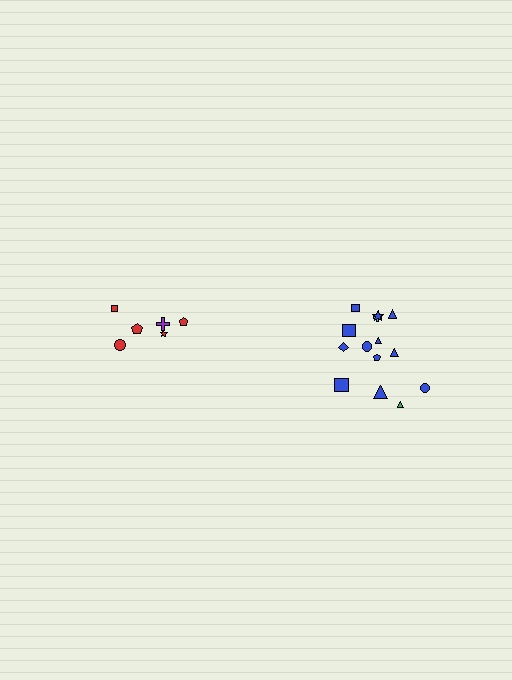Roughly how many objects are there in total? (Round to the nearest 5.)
Roughly 20 objects in total.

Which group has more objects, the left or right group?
The right group.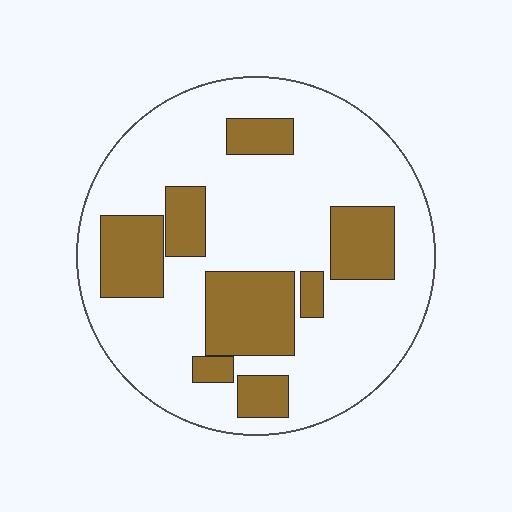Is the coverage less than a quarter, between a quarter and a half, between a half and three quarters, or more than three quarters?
Between a quarter and a half.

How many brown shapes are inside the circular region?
8.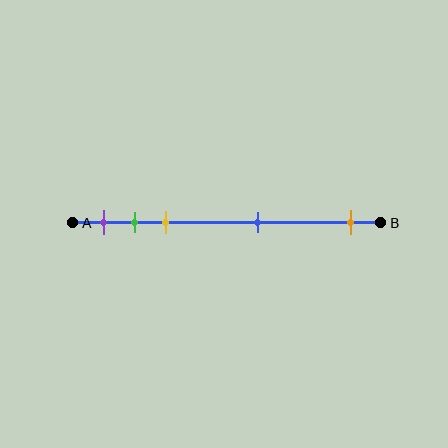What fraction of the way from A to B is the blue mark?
The blue mark is approximately 60% (0.6) of the way from A to B.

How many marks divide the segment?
There are 5 marks dividing the segment.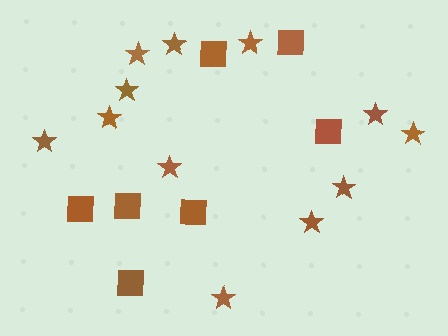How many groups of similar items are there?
There are 2 groups: one group of stars (12) and one group of squares (7).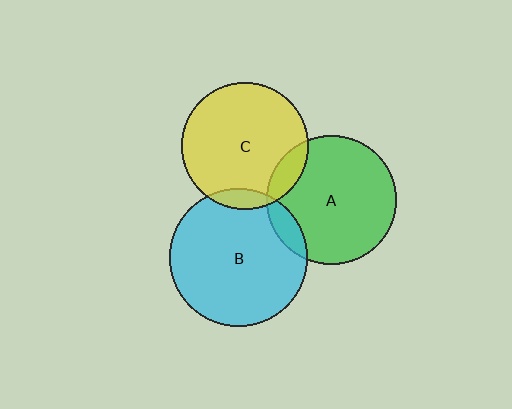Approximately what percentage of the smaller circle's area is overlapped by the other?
Approximately 10%.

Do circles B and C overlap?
Yes.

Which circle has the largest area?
Circle B (cyan).